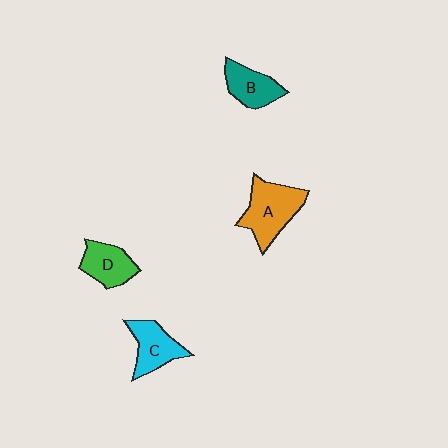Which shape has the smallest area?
Shape B (teal).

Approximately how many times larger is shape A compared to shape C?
Approximately 1.4 times.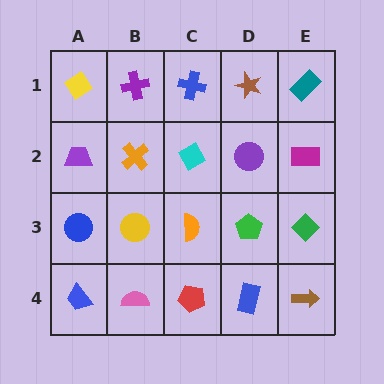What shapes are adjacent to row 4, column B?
A yellow circle (row 3, column B), a blue trapezoid (row 4, column A), a red pentagon (row 4, column C).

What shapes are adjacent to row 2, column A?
A yellow diamond (row 1, column A), a blue circle (row 3, column A), an orange cross (row 2, column B).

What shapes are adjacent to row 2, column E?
A teal rectangle (row 1, column E), a green diamond (row 3, column E), a purple circle (row 2, column D).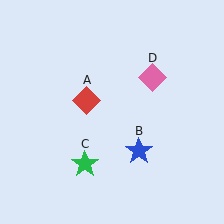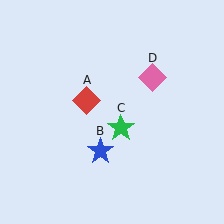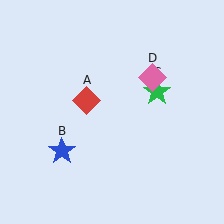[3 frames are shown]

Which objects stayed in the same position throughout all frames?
Red diamond (object A) and pink diamond (object D) remained stationary.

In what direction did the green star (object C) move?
The green star (object C) moved up and to the right.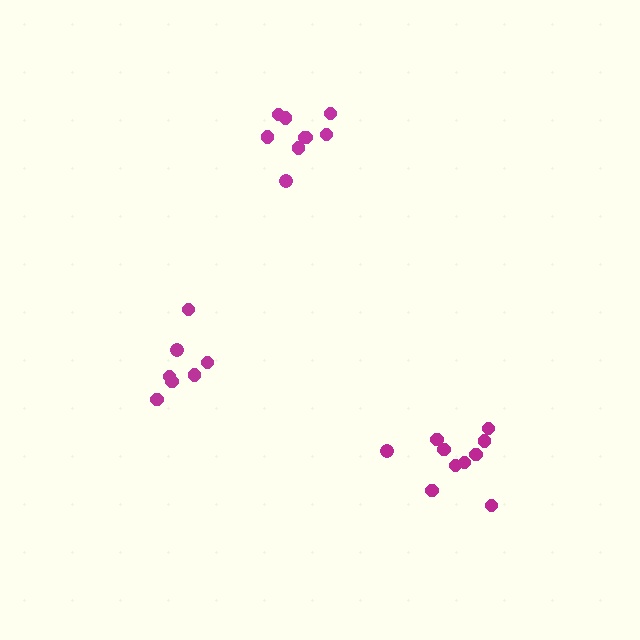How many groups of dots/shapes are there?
There are 3 groups.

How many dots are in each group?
Group 1: 10 dots, Group 2: 9 dots, Group 3: 7 dots (26 total).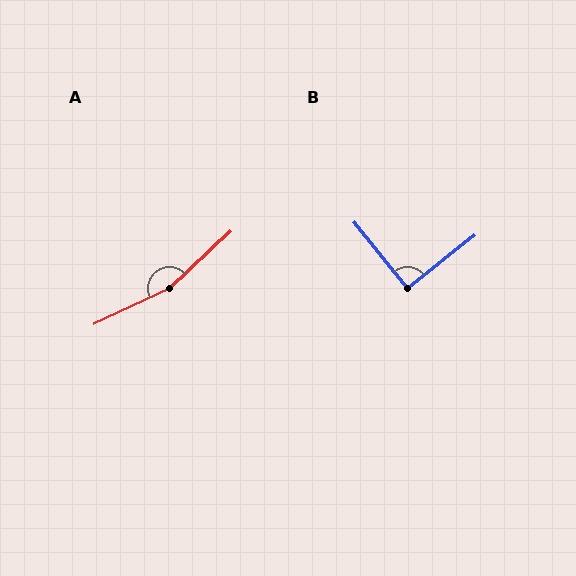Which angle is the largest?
A, at approximately 162 degrees.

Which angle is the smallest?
B, at approximately 91 degrees.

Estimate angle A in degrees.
Approximately 162 degrees.